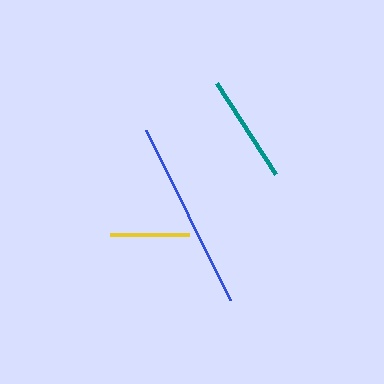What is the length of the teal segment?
The teal segment is approximately 109 pixels long.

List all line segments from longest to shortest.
From longest to shortest: blue, teal, yellow.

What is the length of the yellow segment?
The yellow segment is approximately 79 pixels long.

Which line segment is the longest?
The blue line is the longest at approximately 190 pixels.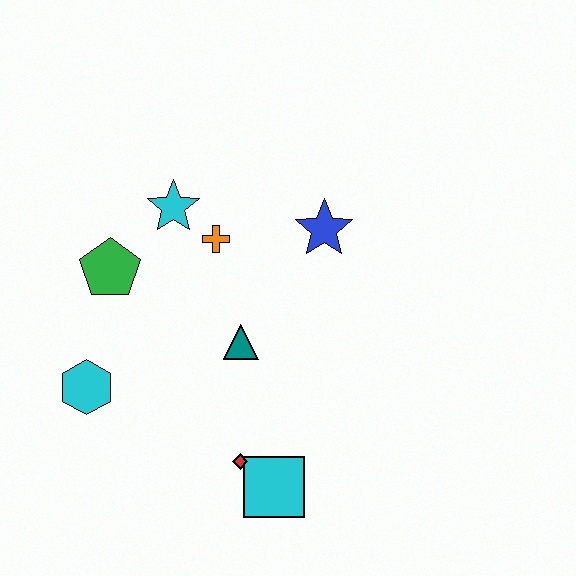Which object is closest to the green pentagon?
The cyan star is closest to the green pentagon.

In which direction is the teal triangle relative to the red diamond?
The teal triangle is above the red diamond.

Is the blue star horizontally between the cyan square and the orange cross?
No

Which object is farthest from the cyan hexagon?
The blue star is farthest from the cyan hexagon.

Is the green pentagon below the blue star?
Yes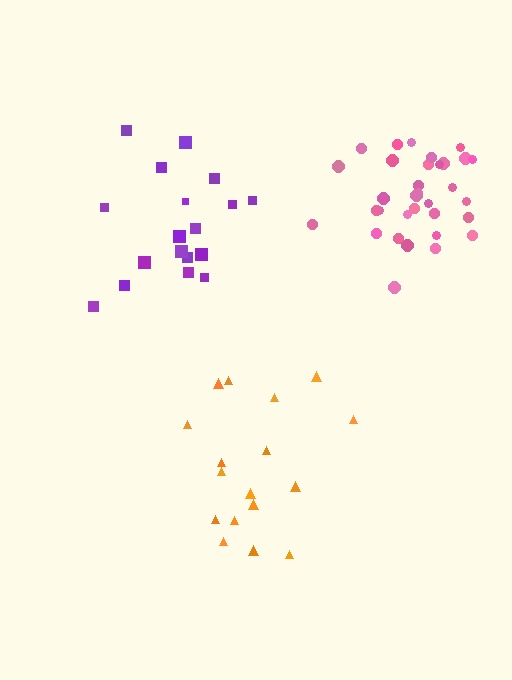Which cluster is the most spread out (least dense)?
Orange.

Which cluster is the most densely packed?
Pink.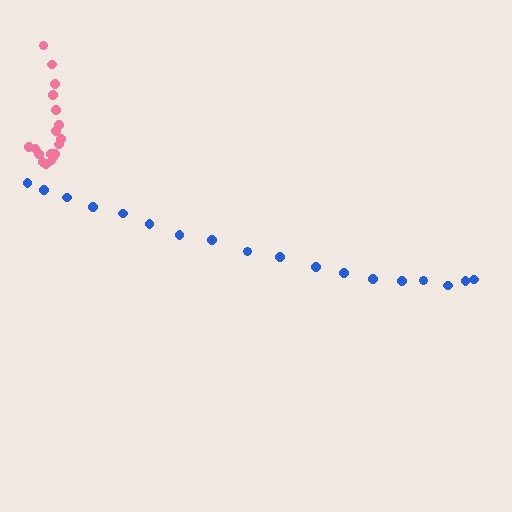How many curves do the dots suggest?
There are 2 distinct paths.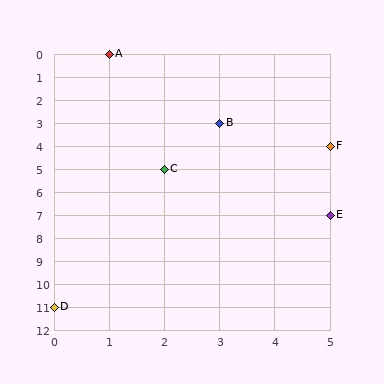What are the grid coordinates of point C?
Point C is at grid coordinates (2, 5).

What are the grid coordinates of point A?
Point A is at grid coordinates (1, 0).